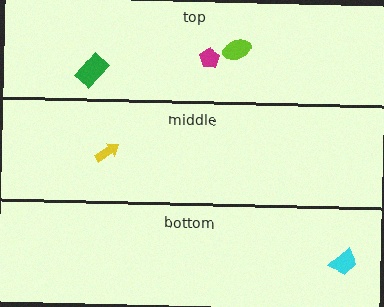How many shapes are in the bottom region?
1.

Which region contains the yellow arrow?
The middle region.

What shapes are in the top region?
The magenta pentagon, the lime ellipse, the green rectangle.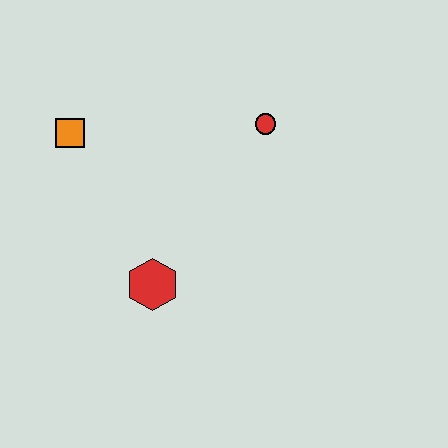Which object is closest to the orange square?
The red hexagon is closest to the orange square.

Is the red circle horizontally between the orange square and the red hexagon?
No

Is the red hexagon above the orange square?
No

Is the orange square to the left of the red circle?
Yes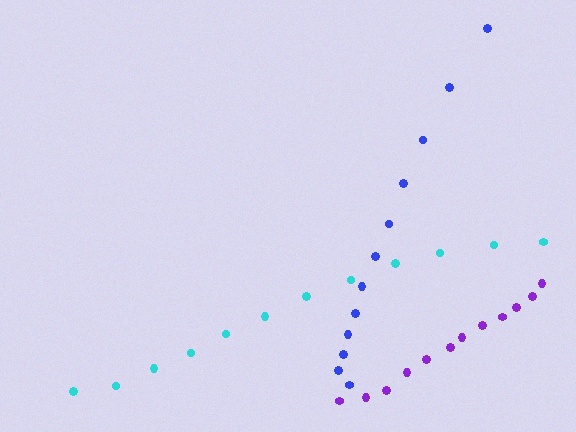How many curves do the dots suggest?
There are 3 distinct paths.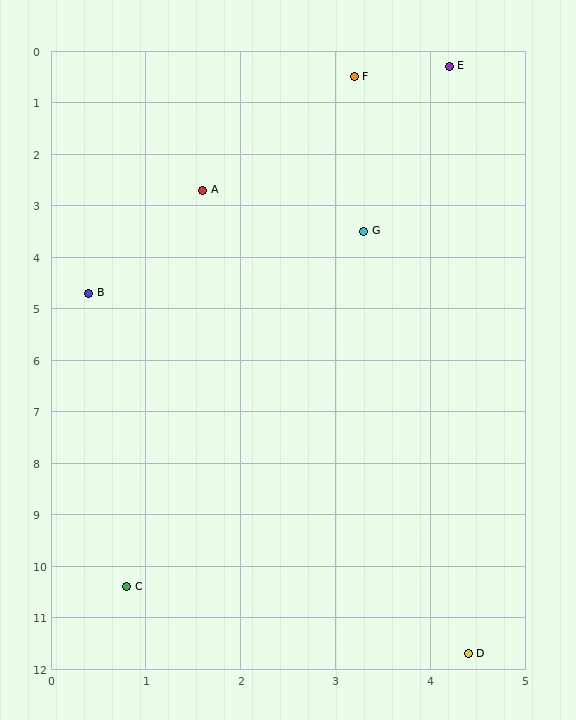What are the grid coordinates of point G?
Point G is at approximately (3.3, 3.5).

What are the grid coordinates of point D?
Point D is at approximately (4.4, 11.7).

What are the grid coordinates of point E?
Point E is at approximately (4.2, 0.3).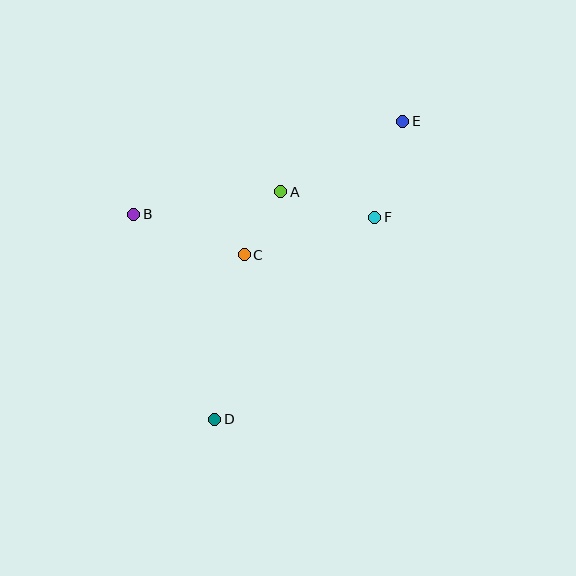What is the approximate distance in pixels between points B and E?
The distance between B and E is approximately 285 pixels.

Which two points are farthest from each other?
Points D and E are farthest from each other.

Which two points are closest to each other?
Points A and C are closest to each other.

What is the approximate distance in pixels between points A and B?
The distance between A and B is approximately 148 pixels.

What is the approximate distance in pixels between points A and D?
The distance between A and D is approximately 237 pixels.